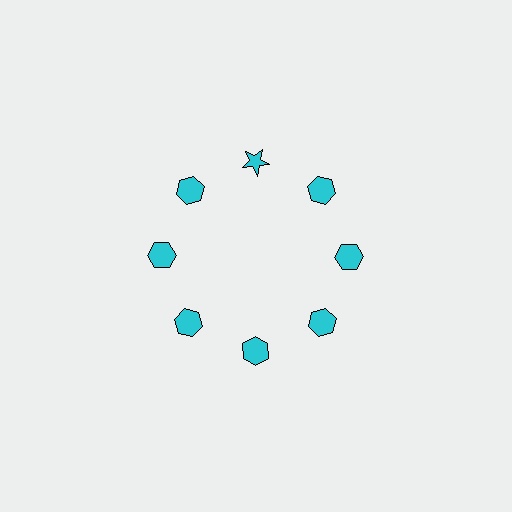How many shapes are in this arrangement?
There are 8 shapes arranged in a ring pattern.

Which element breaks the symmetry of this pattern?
The cyan star at roughly the 12 o'clock position breaks the symmetry. All other shapes are cyan hexagons.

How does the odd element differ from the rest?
It has a different shape: star instead of hexagon.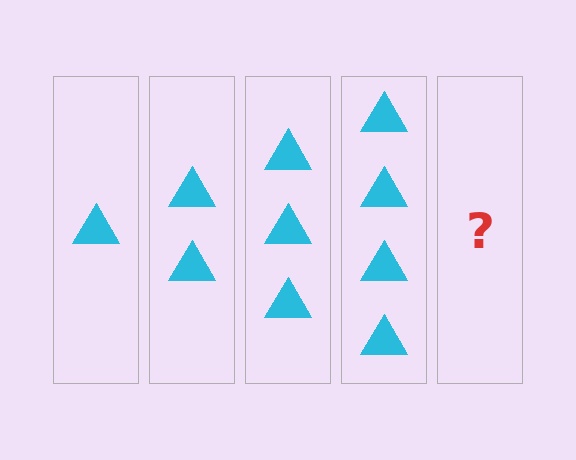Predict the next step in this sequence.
The next step is 5 triangles.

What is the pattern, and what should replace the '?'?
The pattern is that each step adds one more triangle. The '?' should be 5 triangles.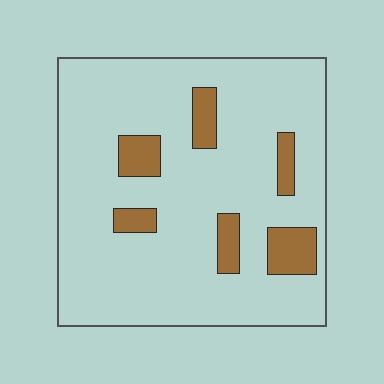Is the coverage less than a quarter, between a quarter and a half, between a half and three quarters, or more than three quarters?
Less than a quarter.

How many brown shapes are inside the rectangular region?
6.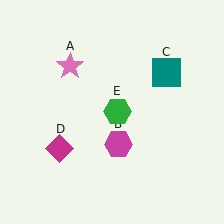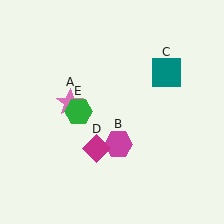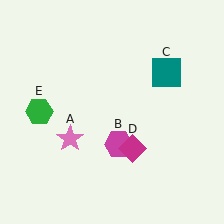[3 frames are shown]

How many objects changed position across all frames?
3 objects changed position: pink star (object A), magenta diamond (object D), green hexagon (object E).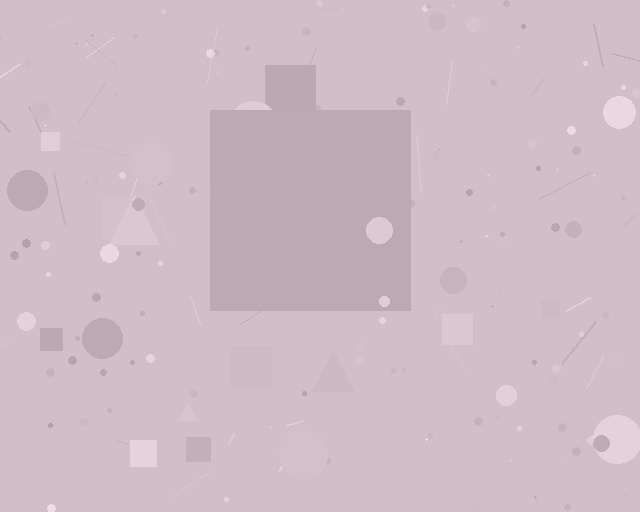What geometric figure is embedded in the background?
A square is embedded in the background.